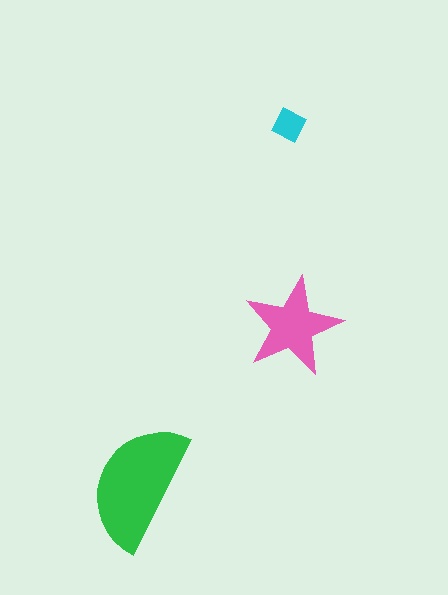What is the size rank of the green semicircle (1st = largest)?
1st.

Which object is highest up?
The cyan diamond is topmost.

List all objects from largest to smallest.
The green semicircle, the pink star, the cyan diamond.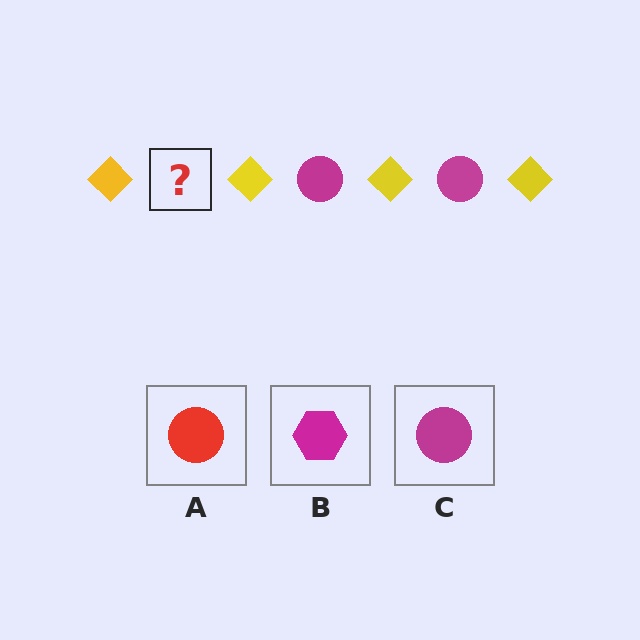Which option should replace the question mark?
Option C.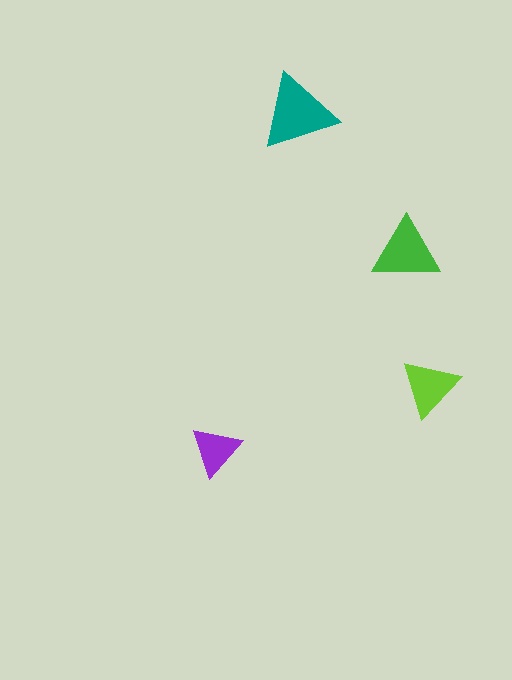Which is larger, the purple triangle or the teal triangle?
The teal one.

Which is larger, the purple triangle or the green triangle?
The green one.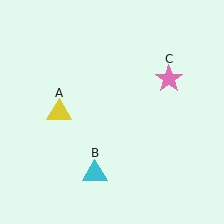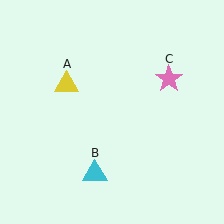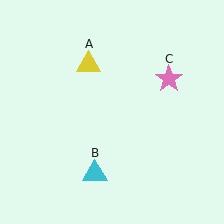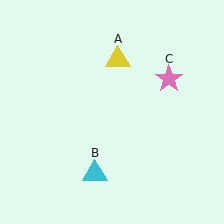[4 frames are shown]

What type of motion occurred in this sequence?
The yellow triangle (object A) rotated clockwise around the center of the scene.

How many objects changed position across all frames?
1 object changed position: yellow triangle (object A).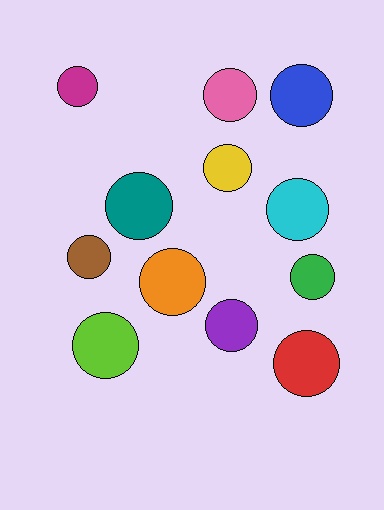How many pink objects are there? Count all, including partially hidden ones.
There is 1 pink object.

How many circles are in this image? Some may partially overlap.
There are 12 circles.